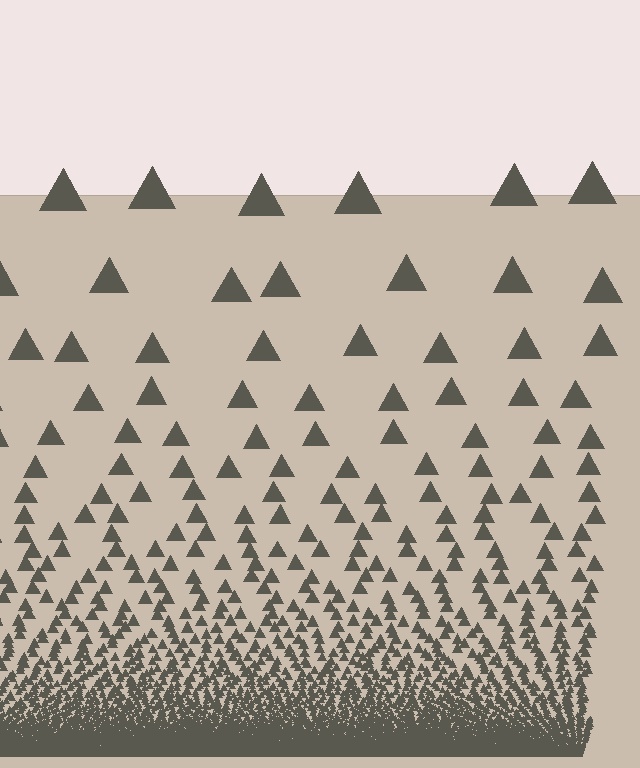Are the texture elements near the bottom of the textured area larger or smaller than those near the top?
Smaller. The gradient is inverted — elements near the bottom are smaller and denser.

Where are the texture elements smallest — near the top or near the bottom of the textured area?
Near the bottom.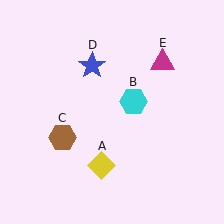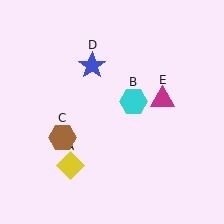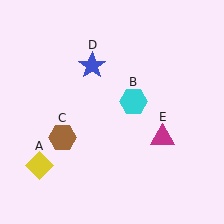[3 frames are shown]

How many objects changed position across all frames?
2 objects changed position: yellow diamond (object A), magenta triangle (object E).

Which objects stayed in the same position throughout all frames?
Cyan hexagon (object B) and brown hexagon (object C) and blue star (object D) remained stationary.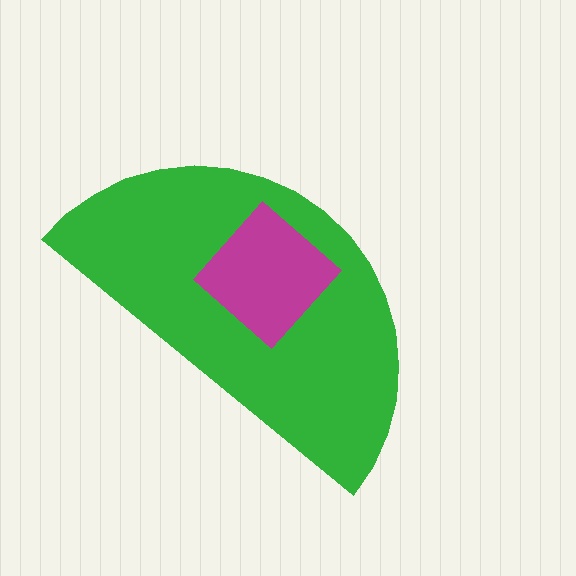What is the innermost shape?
The magenta diamond.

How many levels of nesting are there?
2.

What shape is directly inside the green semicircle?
The magenta diamond.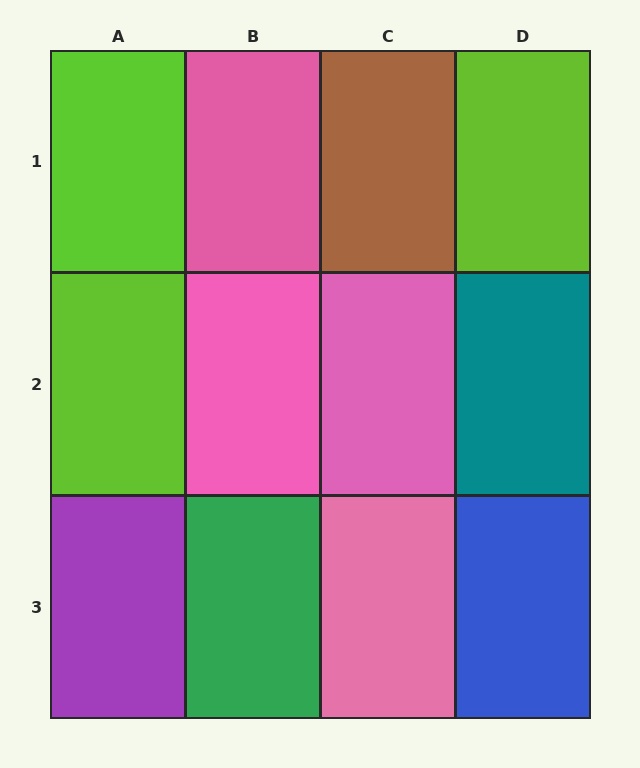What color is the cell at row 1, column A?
Lime.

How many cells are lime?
3 cells are lime.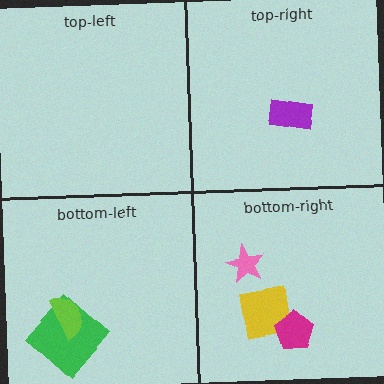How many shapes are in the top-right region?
1.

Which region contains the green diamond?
The bottom-left region.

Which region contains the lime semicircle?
The bottom-left region.